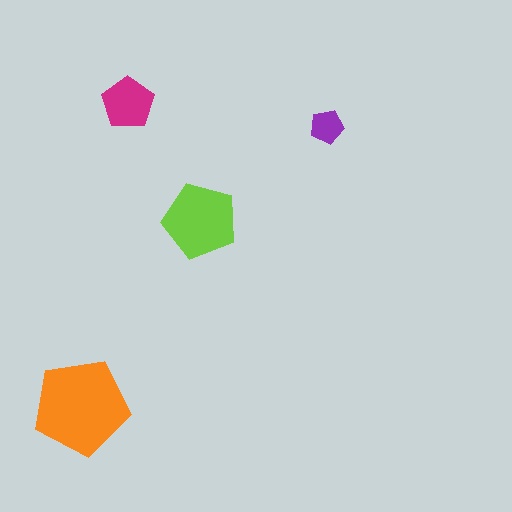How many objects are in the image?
There are 4 objects in the image.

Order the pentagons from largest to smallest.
the orange one, the lime one, the magenta one, the purple one.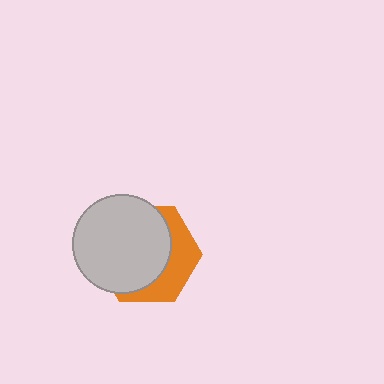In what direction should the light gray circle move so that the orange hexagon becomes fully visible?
The light gray circle should move toward the upper-left. That is the shortest direction to clear the overlap and leave the orange hexagon fully visible.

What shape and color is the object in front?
The object in front is a light gray circle.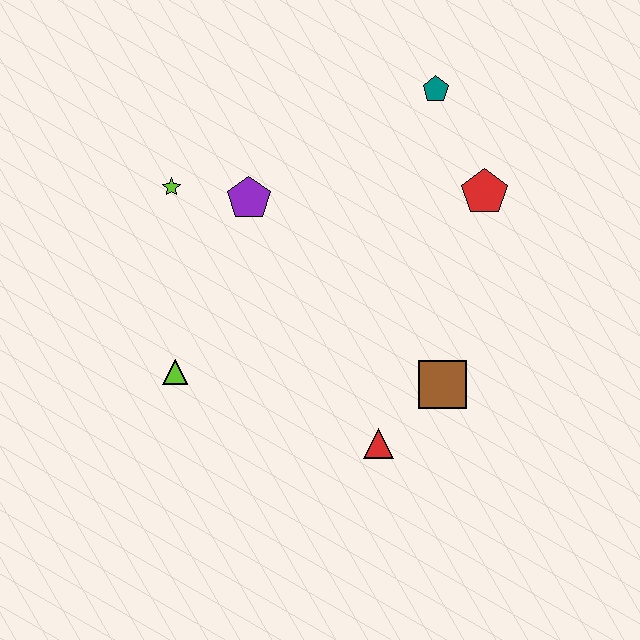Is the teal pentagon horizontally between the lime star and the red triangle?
No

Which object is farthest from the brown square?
The lime star is farthest from the brown square.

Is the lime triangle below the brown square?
No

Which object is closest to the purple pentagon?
The lime star is closest to the purple pentagon.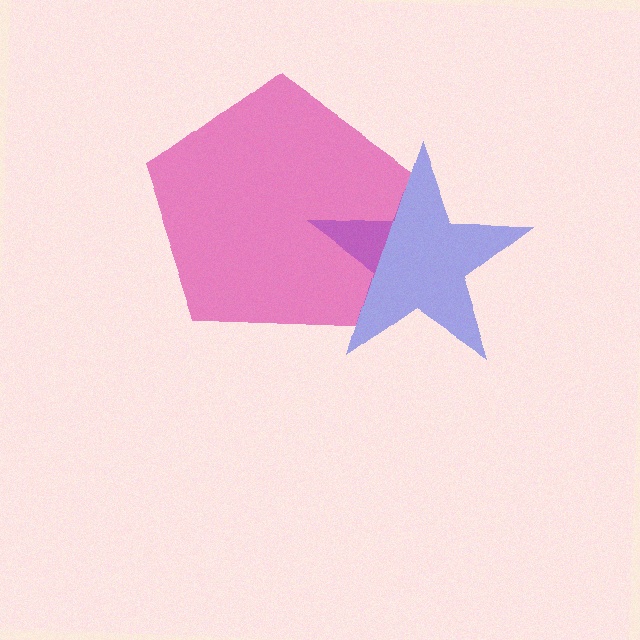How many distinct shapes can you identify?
There are 2 distinct shapes: a blue star, a magenta pentagon.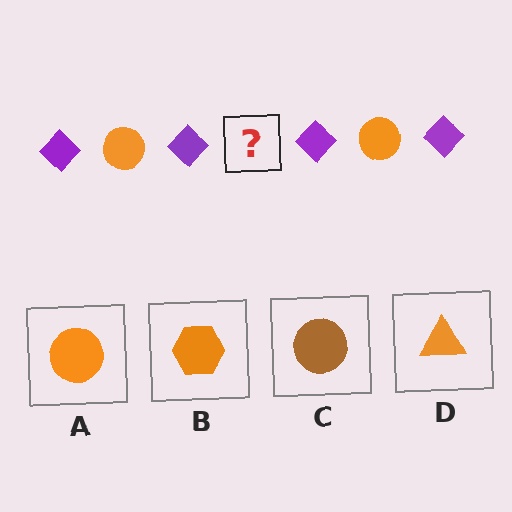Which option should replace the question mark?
Option A.